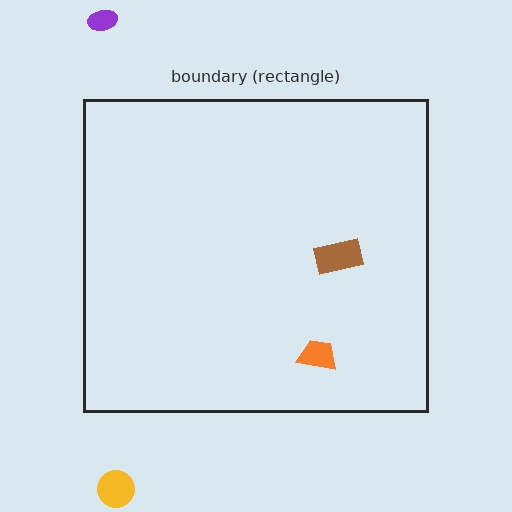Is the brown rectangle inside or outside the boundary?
Inside.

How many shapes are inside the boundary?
2 inside, 2 outside.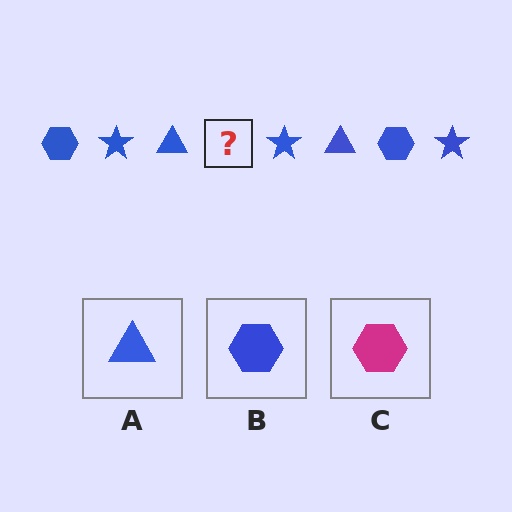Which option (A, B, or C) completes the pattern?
B.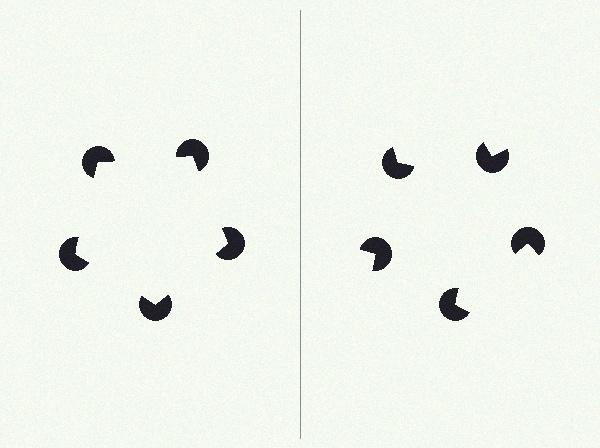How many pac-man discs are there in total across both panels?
10 — 5 on each side.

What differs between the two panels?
The pac-man discs are positioned identically on both sides; only the wedge orientations differ. On the left they align to a pentagon; on the right they are misaligned.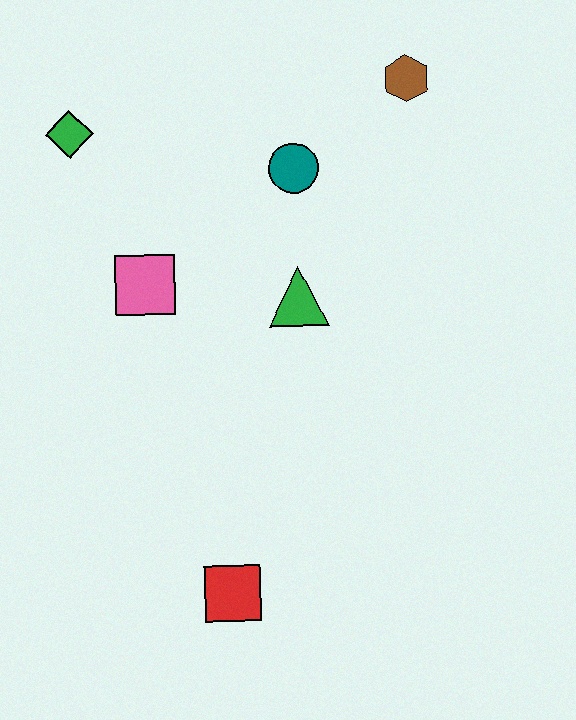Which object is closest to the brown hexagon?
The teal circle is closest to the brown hexagon.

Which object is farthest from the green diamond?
The red square is farthest from the green diamond.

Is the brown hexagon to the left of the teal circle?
No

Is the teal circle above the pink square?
Yes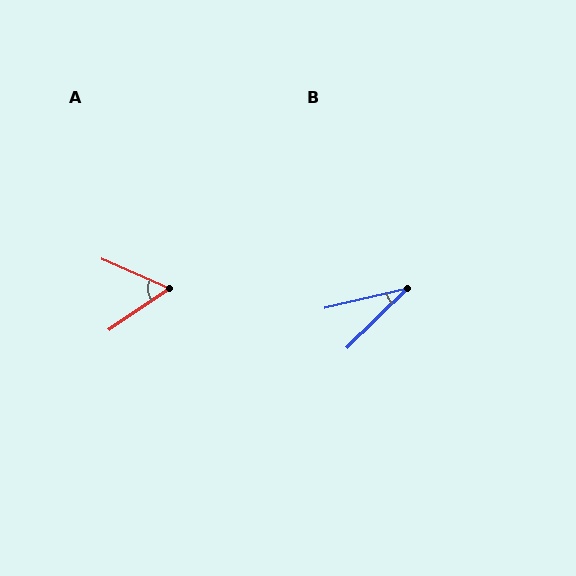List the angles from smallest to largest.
B (32°), A (58°).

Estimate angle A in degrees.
Approximately 58 degrees.